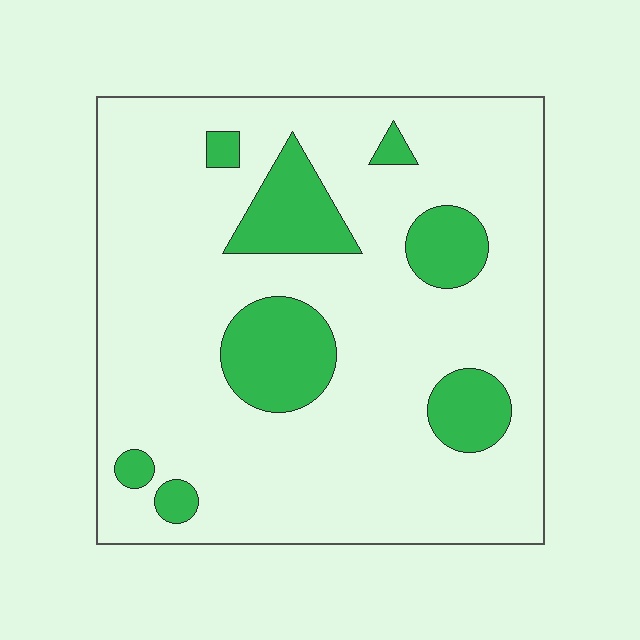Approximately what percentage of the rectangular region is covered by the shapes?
Approximately 20%.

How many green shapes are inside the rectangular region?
8.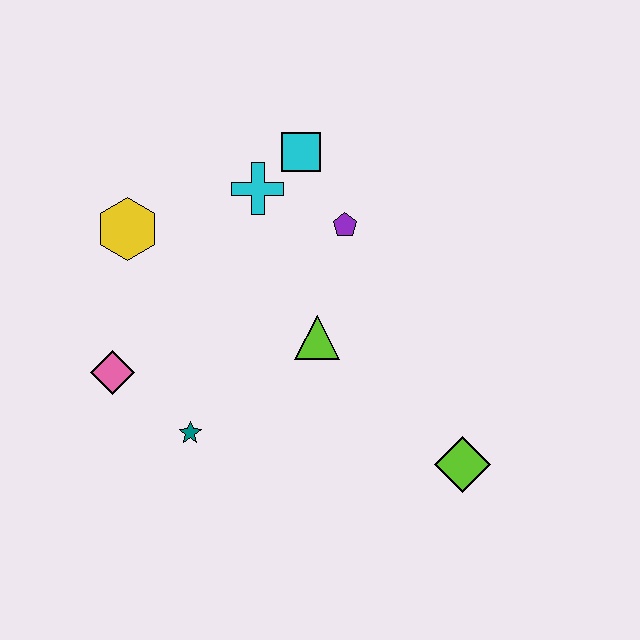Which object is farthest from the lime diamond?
The yellow hexagon is farthest from the lime diamond.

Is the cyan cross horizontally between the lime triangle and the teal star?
Yes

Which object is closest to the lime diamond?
The lime triangle is closest to the lime diamond.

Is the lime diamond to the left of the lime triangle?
No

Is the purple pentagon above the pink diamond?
Yes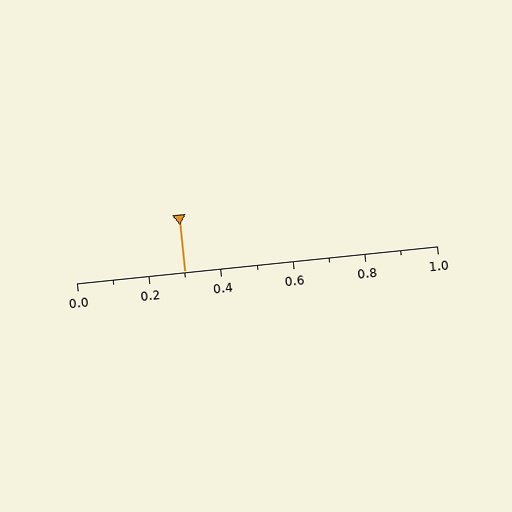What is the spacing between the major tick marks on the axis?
The major ticks are spaced 0.2 apart.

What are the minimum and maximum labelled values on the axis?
The axis runs from 0.0 to 1.0.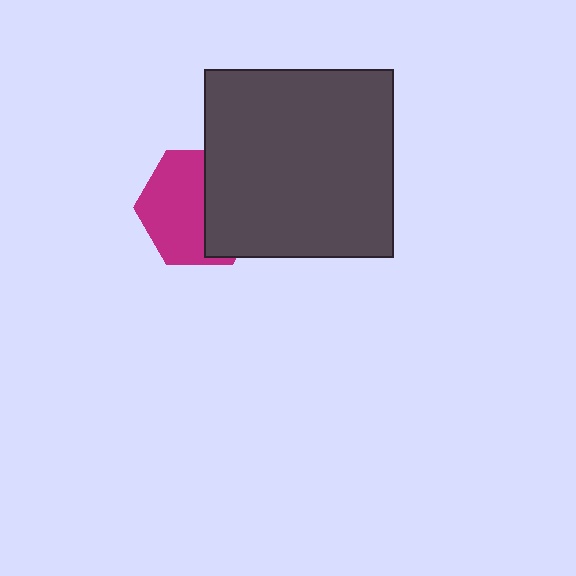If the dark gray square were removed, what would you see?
You would see the complete magenta hexagon.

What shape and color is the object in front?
The object in front is a dark gray square.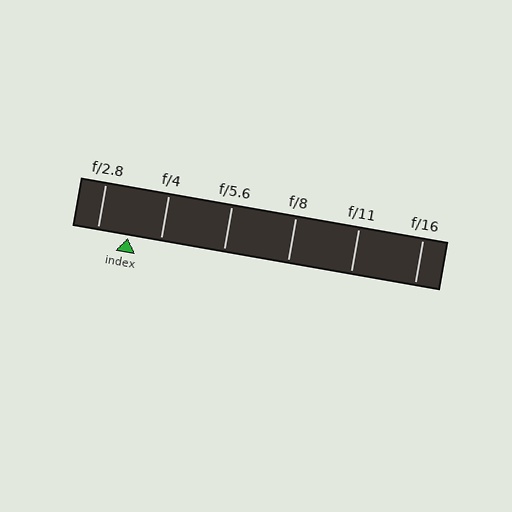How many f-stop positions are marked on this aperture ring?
There are 6 f-stop positions marked.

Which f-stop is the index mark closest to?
The index mark is closest to f/2.8.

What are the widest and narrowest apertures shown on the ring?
The widest aperture shown is f/2.8 and the narrowest is f/16.